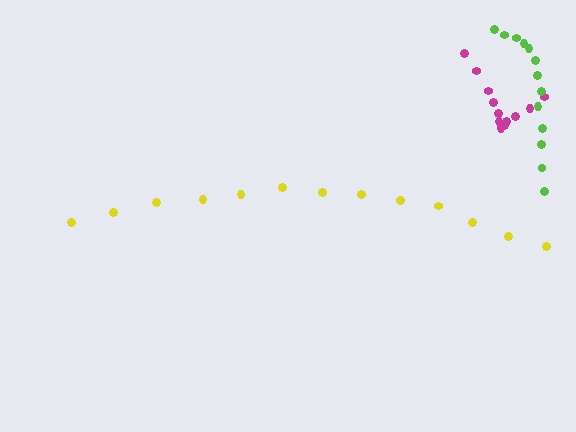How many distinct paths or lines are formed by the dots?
There are 3 distinct paths.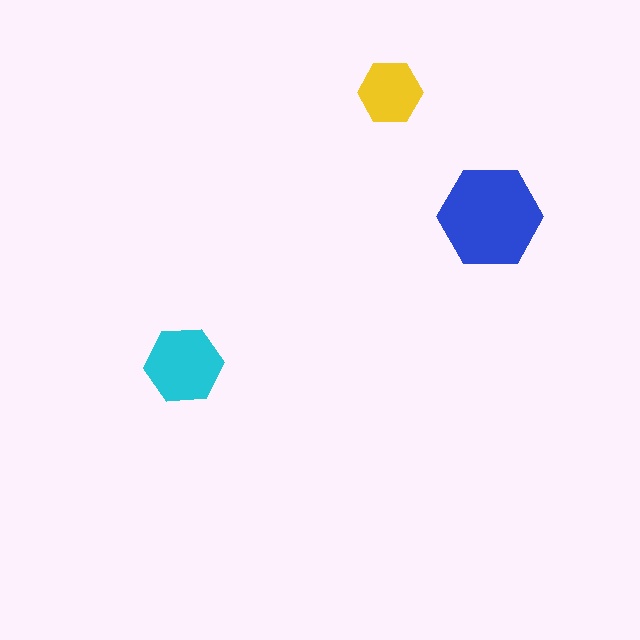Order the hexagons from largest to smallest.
the blue one, the cyan one, the yellow one.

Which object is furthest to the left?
The cyan hexagon is leftmost.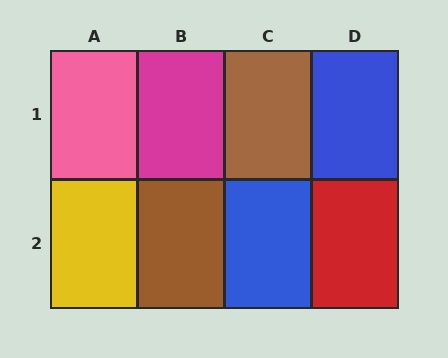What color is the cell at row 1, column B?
Magenta.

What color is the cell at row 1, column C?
Brown.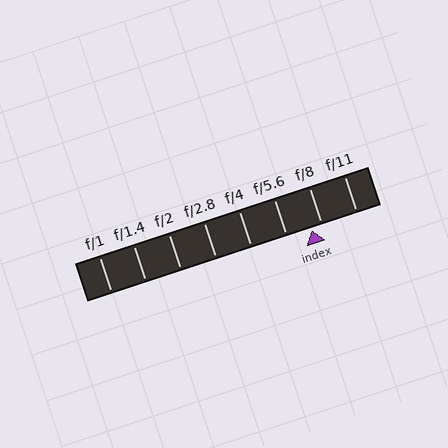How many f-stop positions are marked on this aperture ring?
There are 8 f-stop positions marked.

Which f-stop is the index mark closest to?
The index mark is closest to f/8.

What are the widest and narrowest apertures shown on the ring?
The widest aperture shown is f/1 and the narrowest is f/11.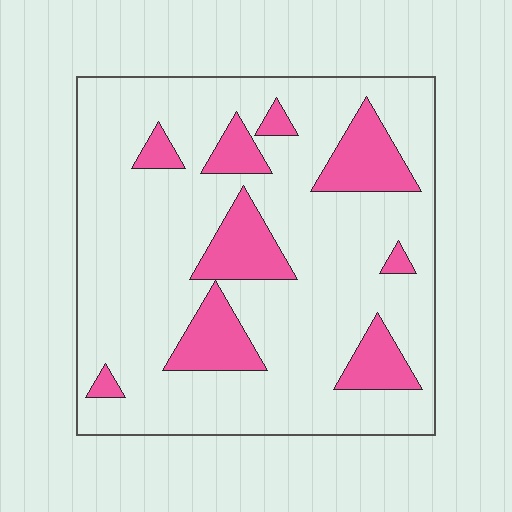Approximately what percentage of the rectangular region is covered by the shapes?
Approximately 20%.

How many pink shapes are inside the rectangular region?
9.